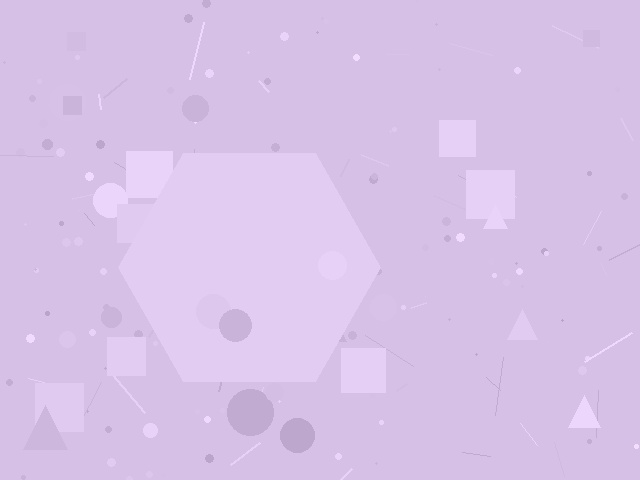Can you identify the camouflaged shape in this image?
The camouflaged shape is a hexagon.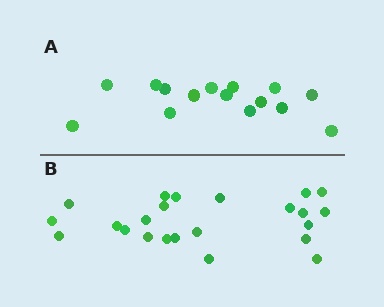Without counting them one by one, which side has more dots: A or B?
Region B (the bottom region) has more dots.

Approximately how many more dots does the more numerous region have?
Region B has roughly 8 or so more dots than region A.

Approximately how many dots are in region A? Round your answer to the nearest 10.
About 20 dots. (The exact count is 15, which rounds to 20.)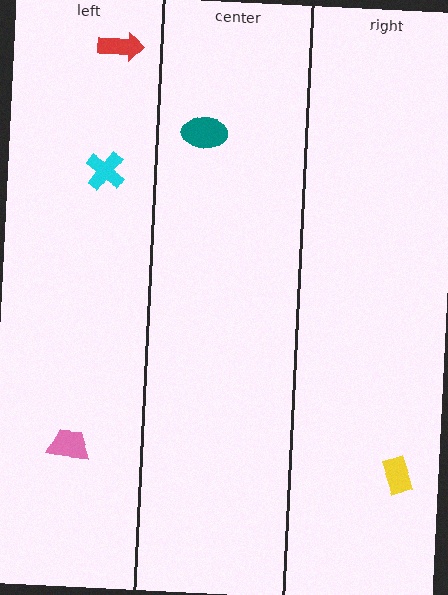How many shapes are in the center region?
1.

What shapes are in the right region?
The yellow rectangle.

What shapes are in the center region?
The teal ellipse.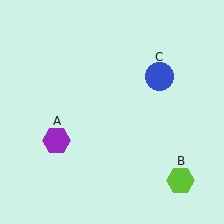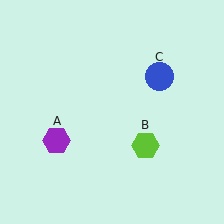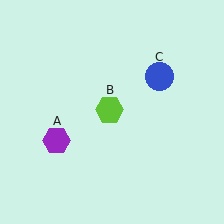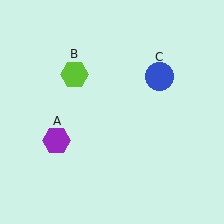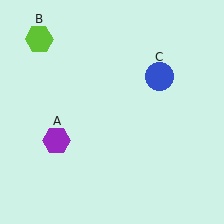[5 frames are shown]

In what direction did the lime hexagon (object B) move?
The lime hexagon (object B) moved up and to the left.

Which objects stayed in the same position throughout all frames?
Purple hexagon (object A) and blue circle (object C) remained stationary.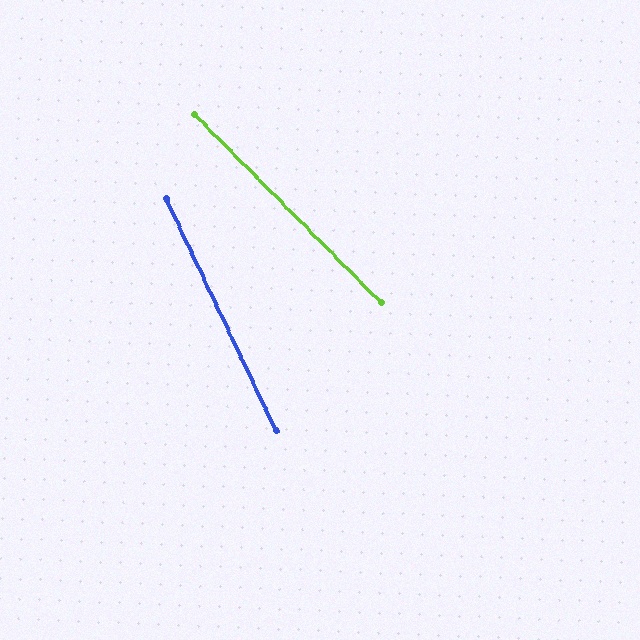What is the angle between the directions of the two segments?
Approximately 19 degrees.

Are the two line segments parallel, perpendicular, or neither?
Neither parallel nor perpendicular — they differ by about 19°.